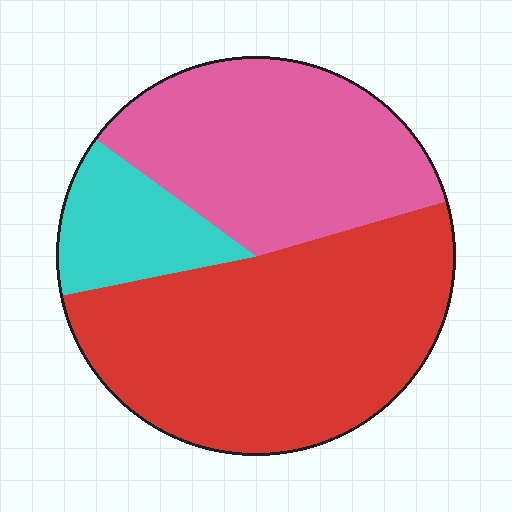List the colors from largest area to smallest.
From largest to smallest: red, pink, cyan.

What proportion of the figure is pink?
Pink takes up between a third and a half of the figure.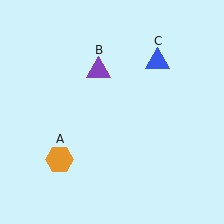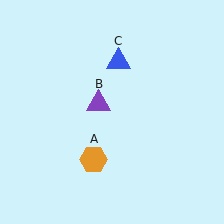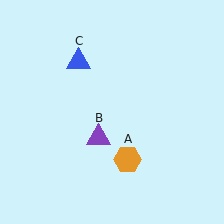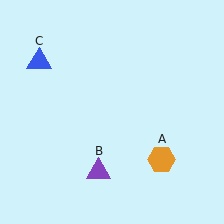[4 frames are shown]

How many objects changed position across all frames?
3 objects changed position: orange hexagon (object A), purple triangle (object B), blue triangle (object C).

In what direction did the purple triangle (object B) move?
The purple triangle (object B) moved down.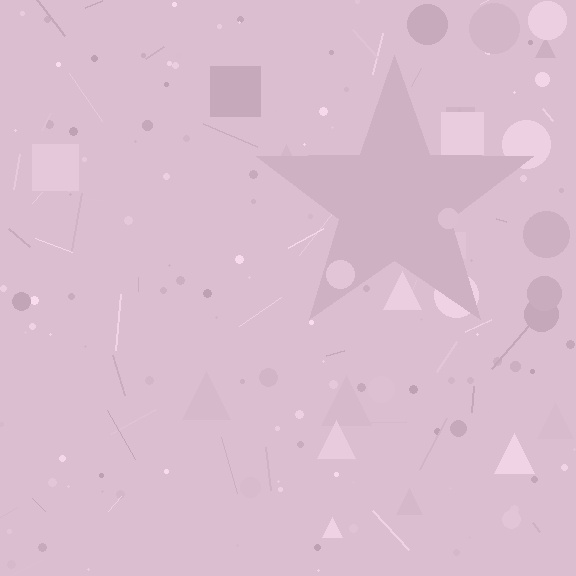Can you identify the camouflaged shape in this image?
The camouflaged shape is a star.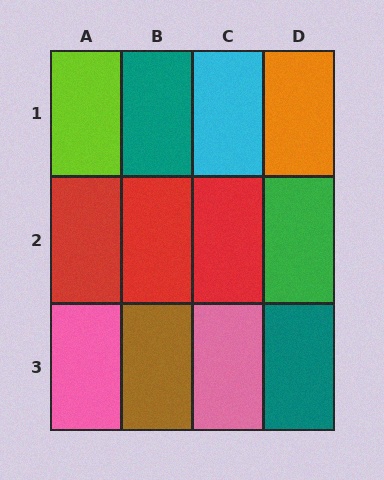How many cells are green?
1 cell is green.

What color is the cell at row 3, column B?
Brown.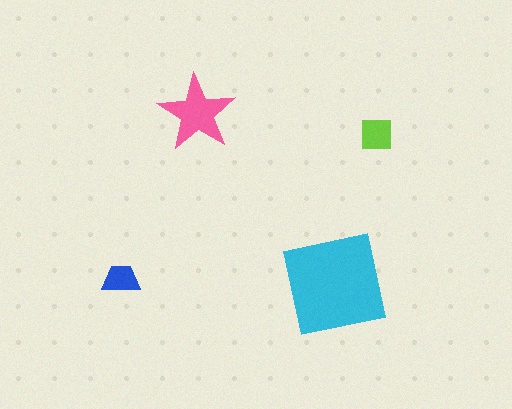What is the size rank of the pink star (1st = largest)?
2nd.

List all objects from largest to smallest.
The cyan square, the pink star, the lime square, the blue trapezoid.